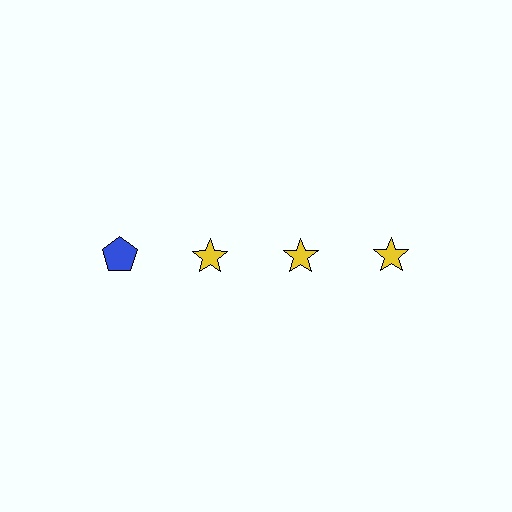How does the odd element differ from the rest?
It differs in both color (blue instead of yellow) and shape (pentagon instead of star).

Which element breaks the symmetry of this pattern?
The blue pentagon in the top row, leftmost column breaks the symmetry. All other shapes are yellow stars.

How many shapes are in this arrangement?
There are 4 shapes arranged in a grid pattern.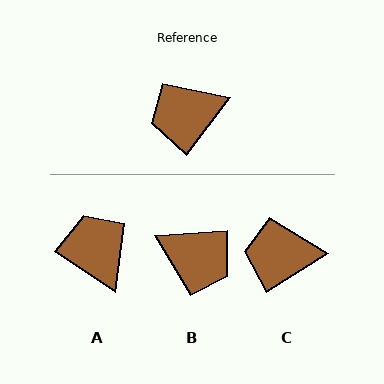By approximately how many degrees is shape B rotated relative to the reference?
Approximately 132 degrees counter-clockwise.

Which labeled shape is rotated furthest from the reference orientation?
B, about 132 degrees away.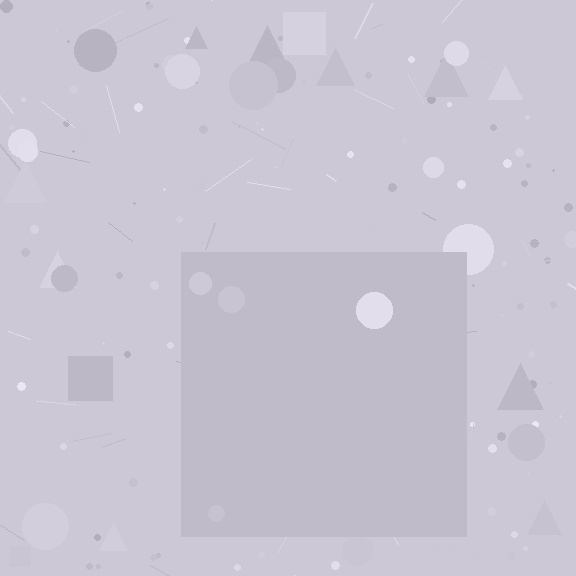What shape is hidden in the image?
A square is hidden in the image.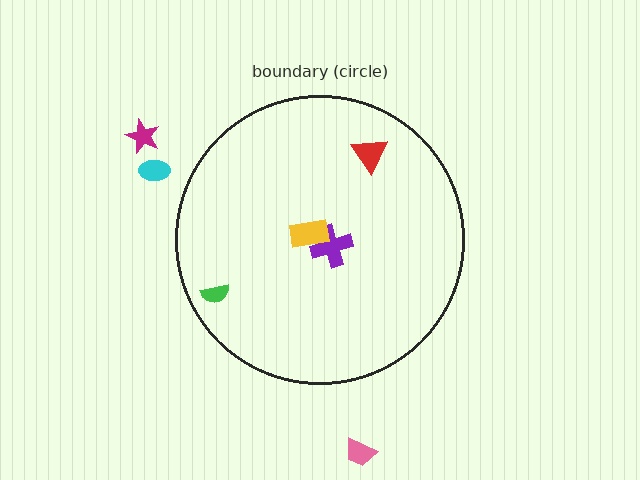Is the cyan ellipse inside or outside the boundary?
Outside.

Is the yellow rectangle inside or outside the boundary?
Inside.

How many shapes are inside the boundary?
4 inside, 3 outside.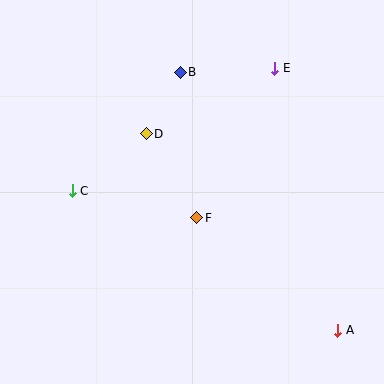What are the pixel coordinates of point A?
Point A is at (338, 330).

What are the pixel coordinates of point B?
Point B is at (180, 72).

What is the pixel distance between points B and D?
The distance between B and D is 70 pixels.